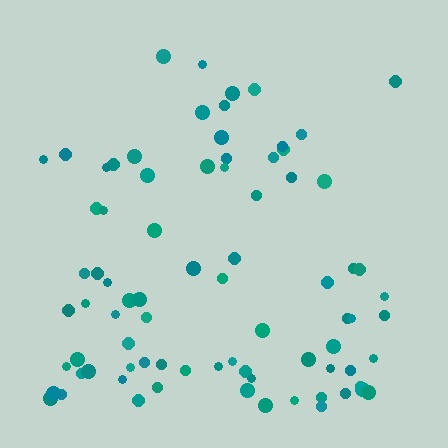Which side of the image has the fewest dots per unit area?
The top.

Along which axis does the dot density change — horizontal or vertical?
Vertical.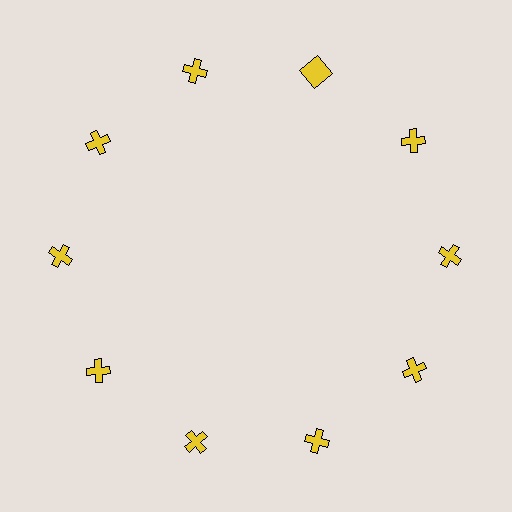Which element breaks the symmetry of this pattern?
The yellow square at roughly the 1 o'clock position breaks the symmetry. All other shapes are yellow crosses.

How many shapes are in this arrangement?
There are 10 shapes arranged in a ring pattern.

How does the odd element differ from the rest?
It has a different shape: square instead of cross.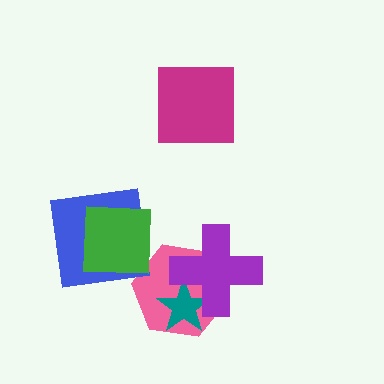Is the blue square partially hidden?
Yes, it is partially covered by another shape.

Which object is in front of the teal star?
The purple cross is in front of the teal star.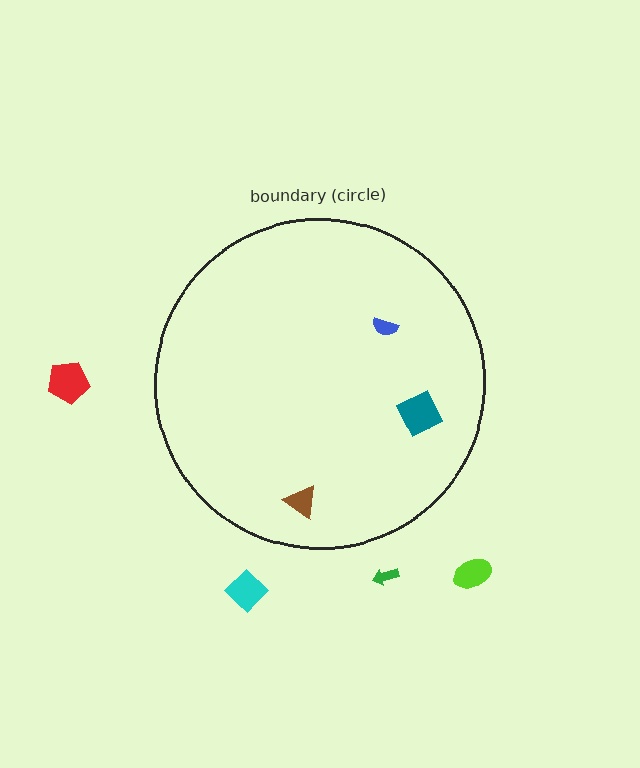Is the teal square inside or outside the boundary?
Inside.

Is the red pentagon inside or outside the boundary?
Outside.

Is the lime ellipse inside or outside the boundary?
Outside.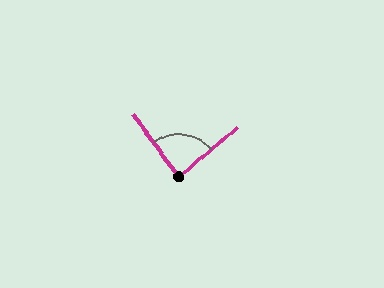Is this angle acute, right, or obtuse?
It is approximately a right angle.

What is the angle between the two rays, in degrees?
Approximately 86 degrees.